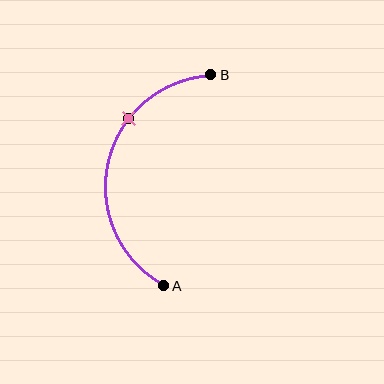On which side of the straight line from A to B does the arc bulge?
The arc bulges to the left of the straight line connecting A and B.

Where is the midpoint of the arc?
The arc midpoint is the point on the curve farthest from the straight line joining A and B. It sits to the left of that line.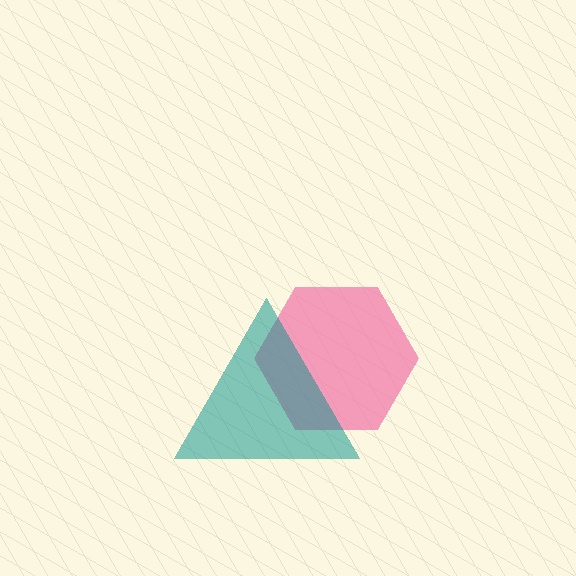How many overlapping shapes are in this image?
There are 2 overlapping shapes in the image.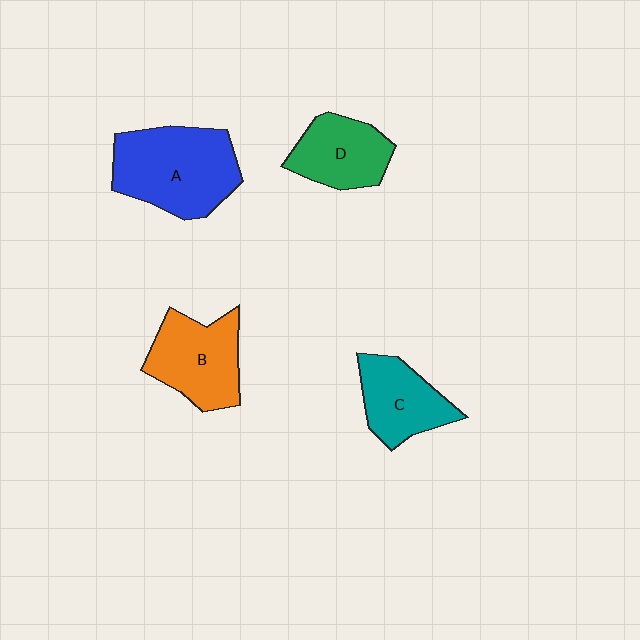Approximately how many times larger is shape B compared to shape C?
Approximately 1.2 times.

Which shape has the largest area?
Shape A (blue).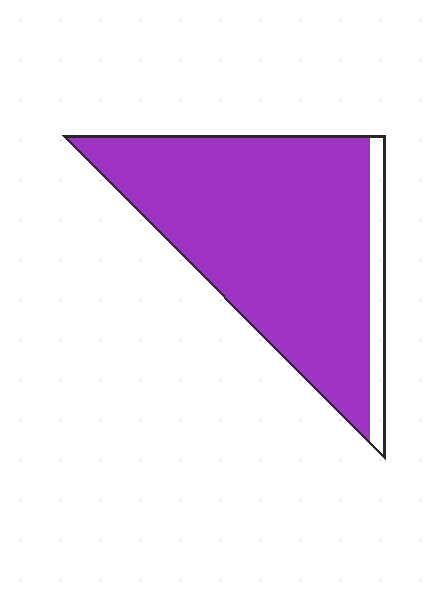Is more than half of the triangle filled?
Yes.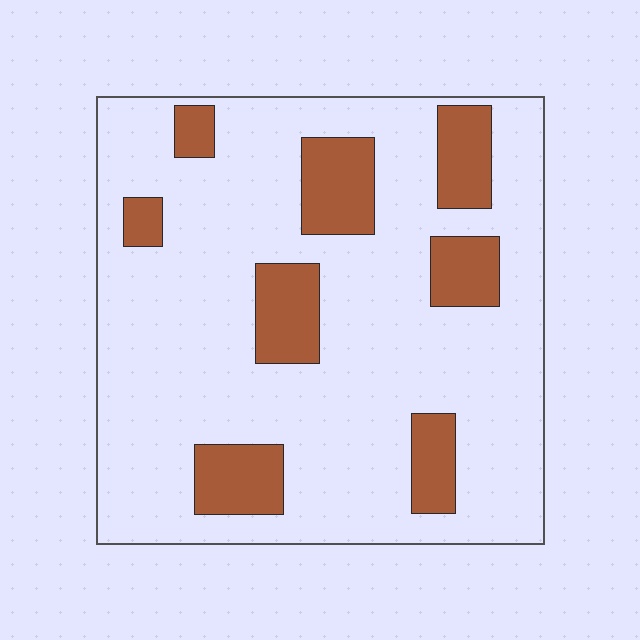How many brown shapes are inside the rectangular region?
8.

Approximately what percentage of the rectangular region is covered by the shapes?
Approximately 20%.